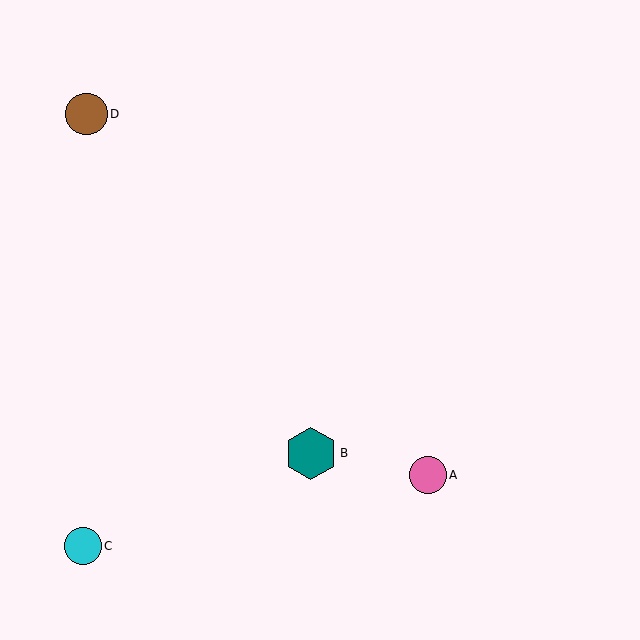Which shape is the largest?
The teal hexagon (labeled B) is the largest.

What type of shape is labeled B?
Shape B is a teal hexagon.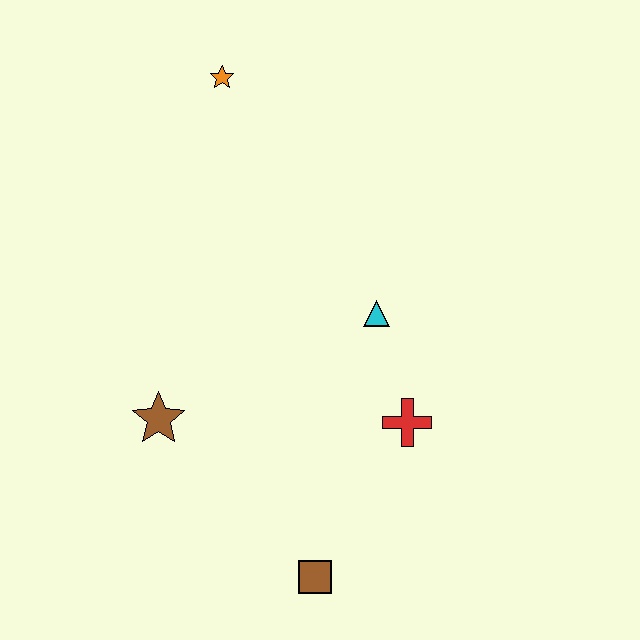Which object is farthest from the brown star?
The orange star is farthest from the brown star.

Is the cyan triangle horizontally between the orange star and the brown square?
No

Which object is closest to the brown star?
The brown square is closest to the brown star.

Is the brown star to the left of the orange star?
Yes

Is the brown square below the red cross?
Yes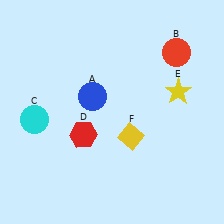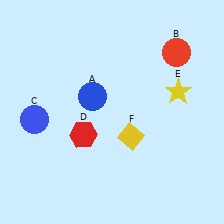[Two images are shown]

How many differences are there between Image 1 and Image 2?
There is 1 difference between the two images.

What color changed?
The circle (C) changed from cyan in Image 1 to blue in Image 2.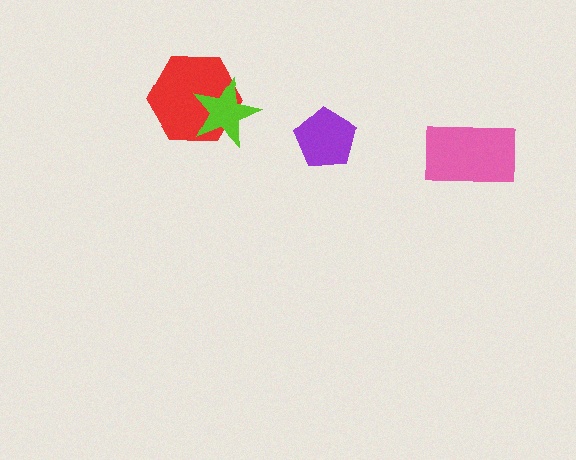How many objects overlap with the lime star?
1 object overlaps with the lime star.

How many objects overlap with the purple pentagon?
0 objects overlap with the purple pentagon.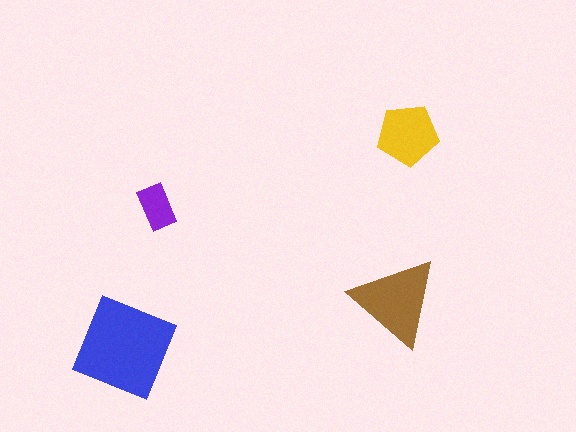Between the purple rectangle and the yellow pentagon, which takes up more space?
The yellow pentagon.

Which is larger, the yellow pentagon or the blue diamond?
The blue diamond.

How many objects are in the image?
There are 4 objects in the image.